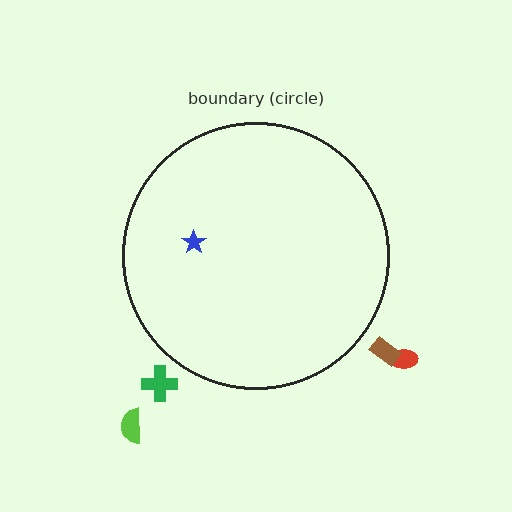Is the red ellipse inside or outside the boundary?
Outside.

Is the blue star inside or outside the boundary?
Inside.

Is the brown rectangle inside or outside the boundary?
Outside.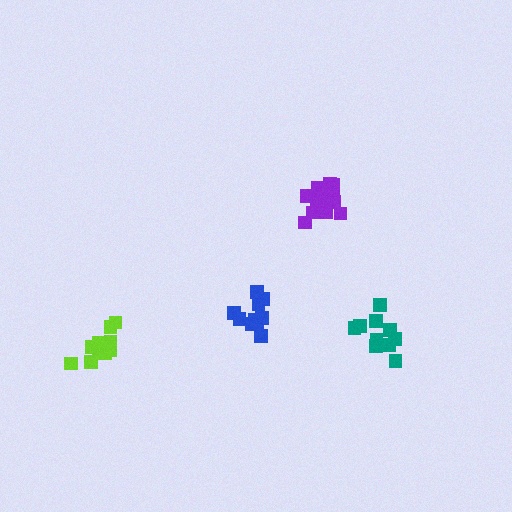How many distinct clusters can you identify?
There are 4 distinct clusters.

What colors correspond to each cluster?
The clusters are colored: blue, teal, lime, purple.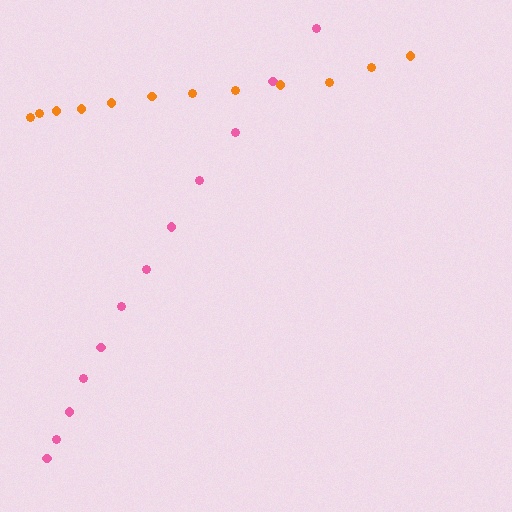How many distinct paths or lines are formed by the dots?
There are 2 distinct paths.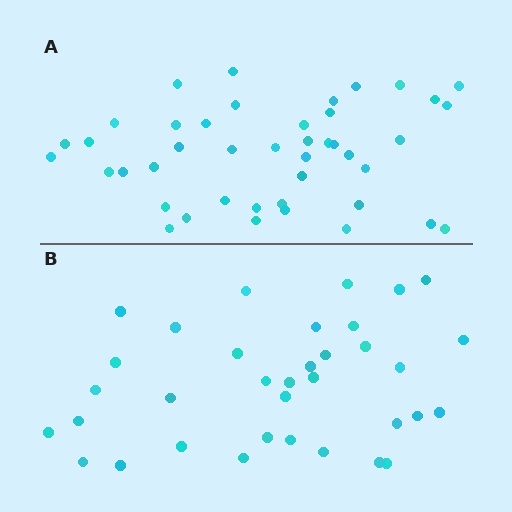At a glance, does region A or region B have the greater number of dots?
Region A (the top region) has more dots.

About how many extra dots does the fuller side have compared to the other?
Region A has roughly 8 or so more dots than region B.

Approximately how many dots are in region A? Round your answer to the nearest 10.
About 40 dots. (The exact count is 43, which rounds to 40.)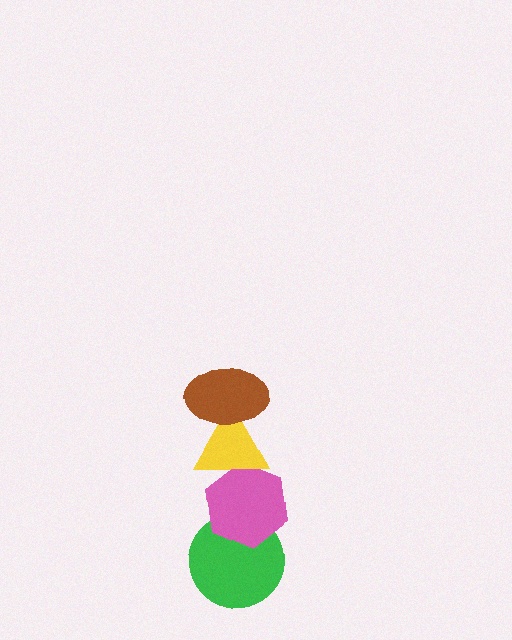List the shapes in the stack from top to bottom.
From top to bottom: the brown ellipse, the yellow triangle, the pink hexagon, the green circle.